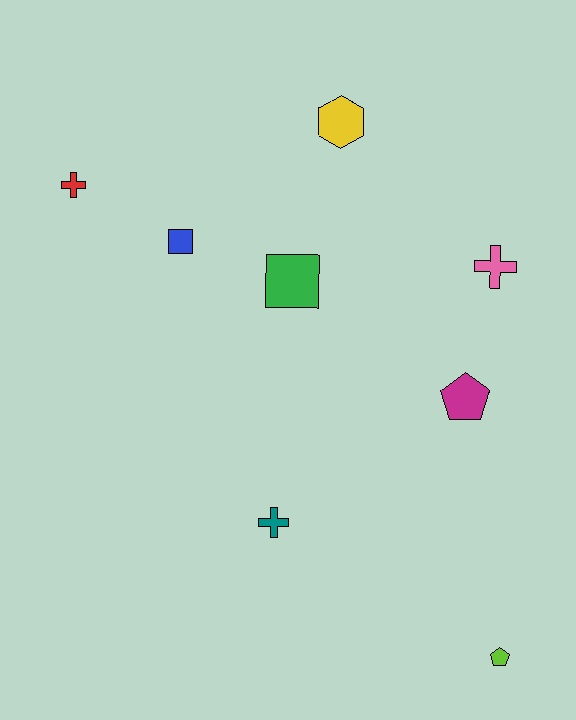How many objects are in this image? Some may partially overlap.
There are 8 objects.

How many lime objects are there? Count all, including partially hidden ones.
There is 1 lime object.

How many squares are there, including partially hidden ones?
There are 2 squares.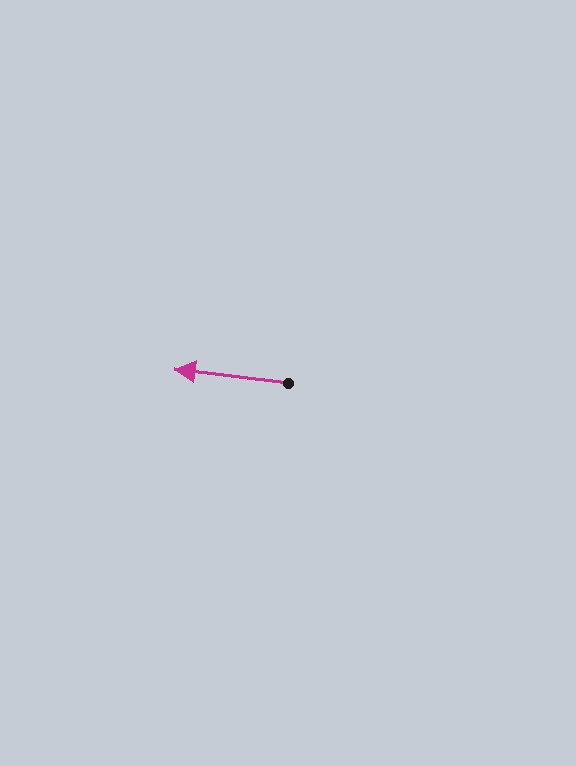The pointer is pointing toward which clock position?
Roughly 9 o'clock.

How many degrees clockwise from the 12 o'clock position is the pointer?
Approximately 277 degrees.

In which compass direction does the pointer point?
West.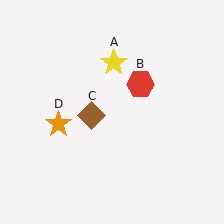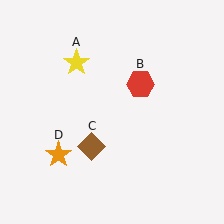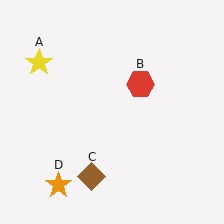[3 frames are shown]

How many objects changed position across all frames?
3 objects changed position: yellow star (object A), brown diamond (object C), orange star (object D).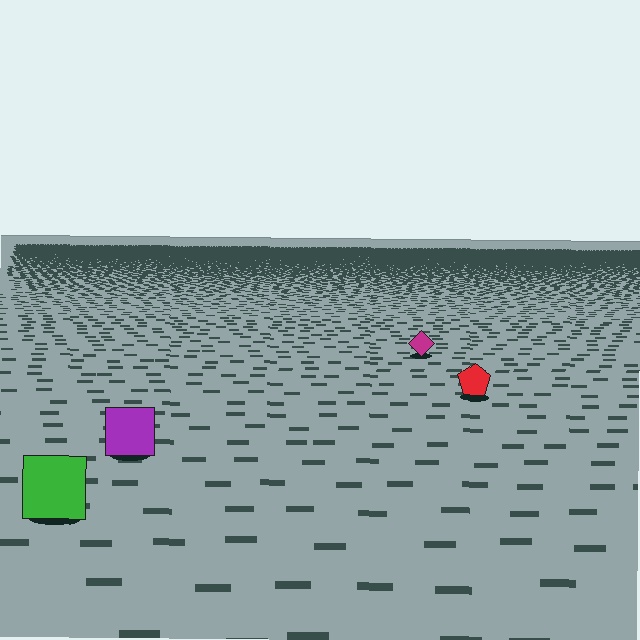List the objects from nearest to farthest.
From nearest to farthest: the green square, the purple square, the red pentagon, the magenta diamond.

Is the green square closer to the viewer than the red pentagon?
Yes. The green square is closer — you can tell from the texture gradient: the ground texture is coarser near it.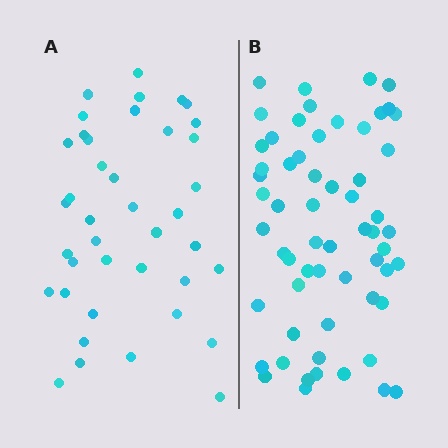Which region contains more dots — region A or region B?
Region B (the right region) has more dots.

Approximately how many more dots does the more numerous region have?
Region B has approximately 20 more dots than region A.